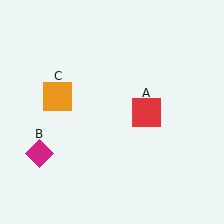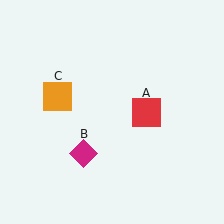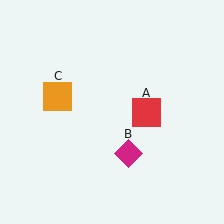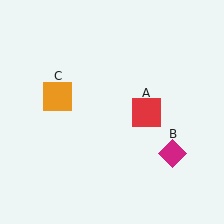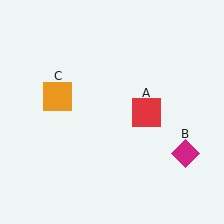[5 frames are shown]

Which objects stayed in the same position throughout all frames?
Red square (object A) and orange square (object C) remained stationary.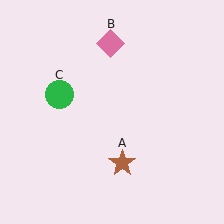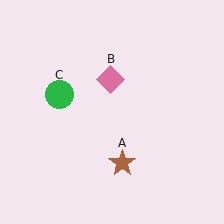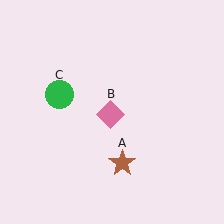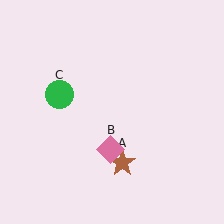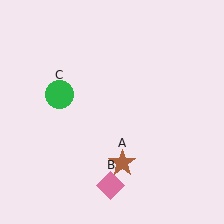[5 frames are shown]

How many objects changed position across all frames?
1 object changed position: pink diamond (object B).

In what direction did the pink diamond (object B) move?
The pink diamond (object B) moved down.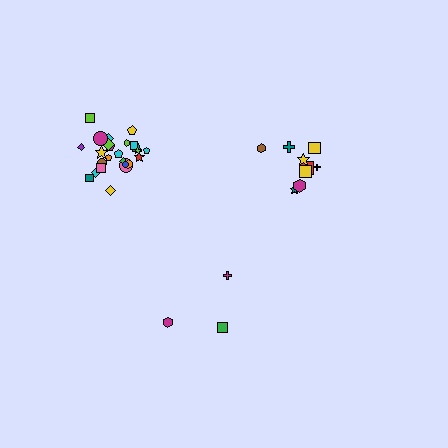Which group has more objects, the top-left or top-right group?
The top-left group.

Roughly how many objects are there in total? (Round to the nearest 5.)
Roughly 40 objects in total.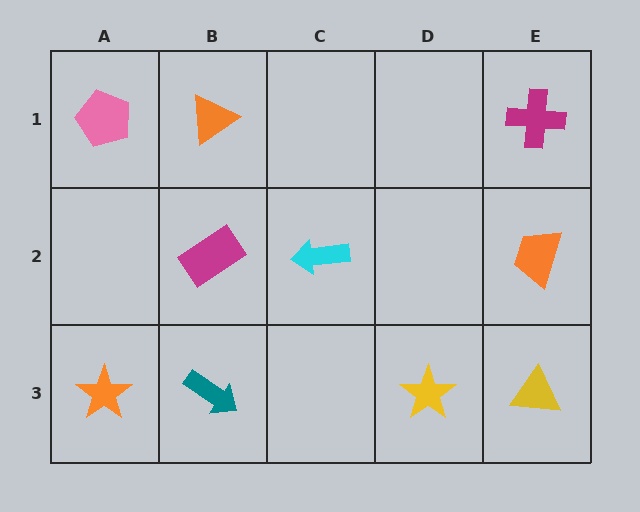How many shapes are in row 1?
3 shapes.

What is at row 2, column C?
A cyan arrow.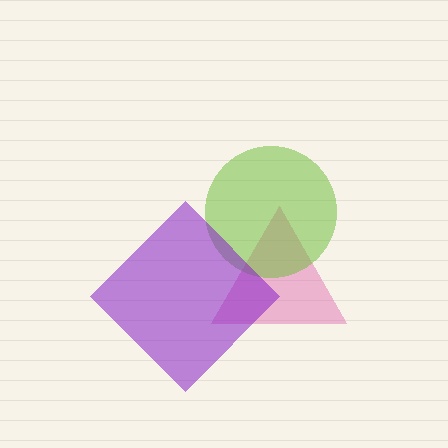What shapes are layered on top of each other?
The layered shapes are: a pink triangle, a lime circle, a purple diamond.